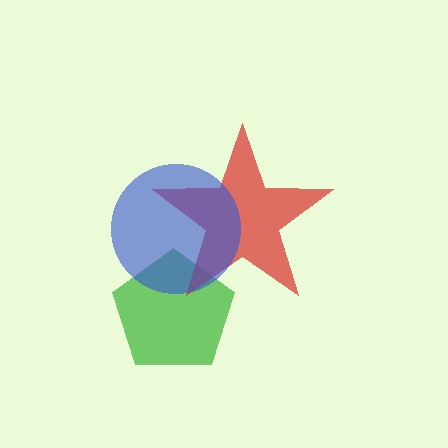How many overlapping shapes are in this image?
There are 3 overlapping shapes in the image.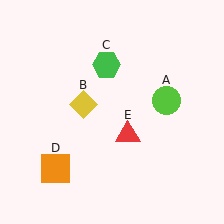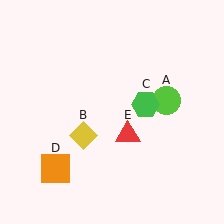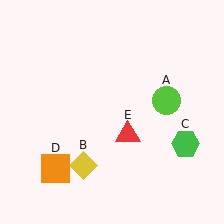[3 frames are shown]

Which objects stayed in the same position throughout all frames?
Lime circle (object A) and orange square (object D) and red triangle (object E) remained stationary.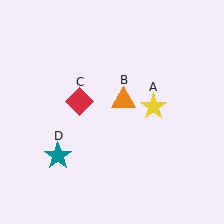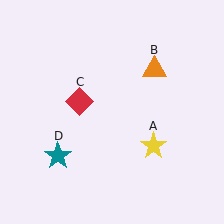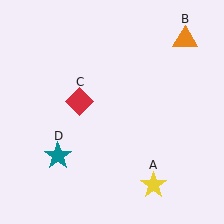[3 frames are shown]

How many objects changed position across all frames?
2 objects changed position: yellow star (object A), orange triangle (object B).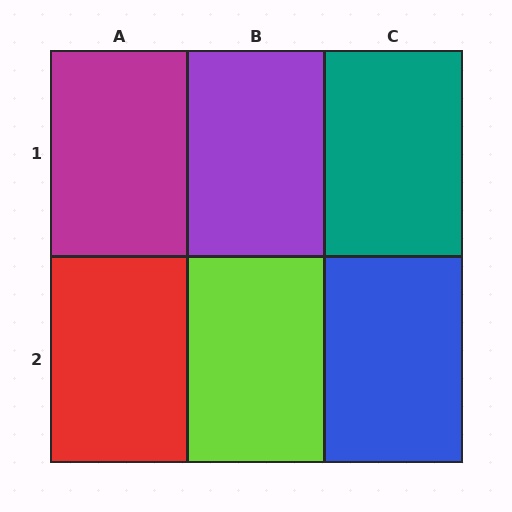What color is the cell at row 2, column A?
Red.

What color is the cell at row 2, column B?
Lime.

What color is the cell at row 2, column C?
Blue.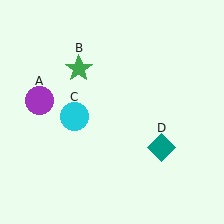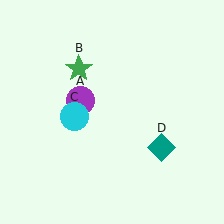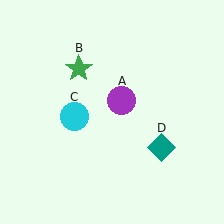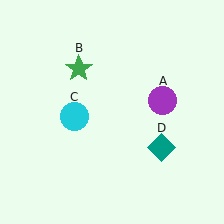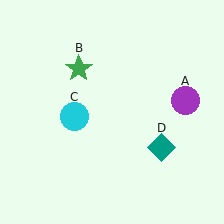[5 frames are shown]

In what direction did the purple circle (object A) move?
The purple circle (object A) moved right.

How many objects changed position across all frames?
1 object changed position: purple circle (object A).